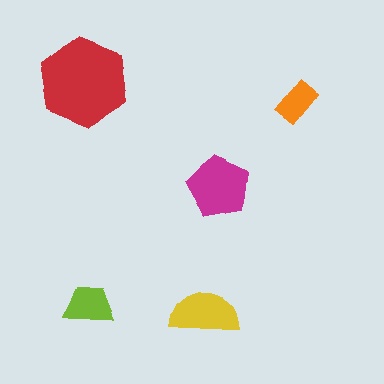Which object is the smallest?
The orange rectangle.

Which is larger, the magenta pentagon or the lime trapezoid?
The magenta pentagon.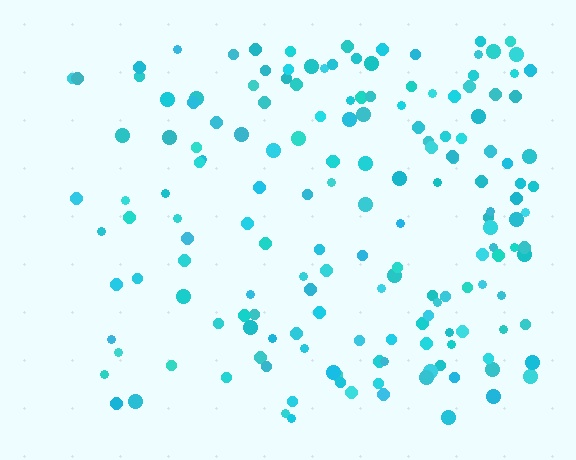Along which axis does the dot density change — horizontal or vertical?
Horizontal.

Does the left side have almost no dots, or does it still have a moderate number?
Still a moderate number, just noticeably fewer than the right.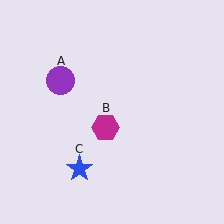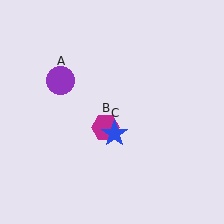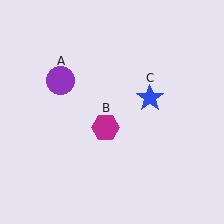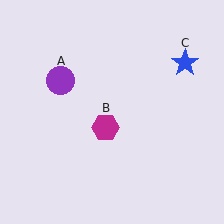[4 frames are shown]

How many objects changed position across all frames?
1 object changed position: blue star (object C).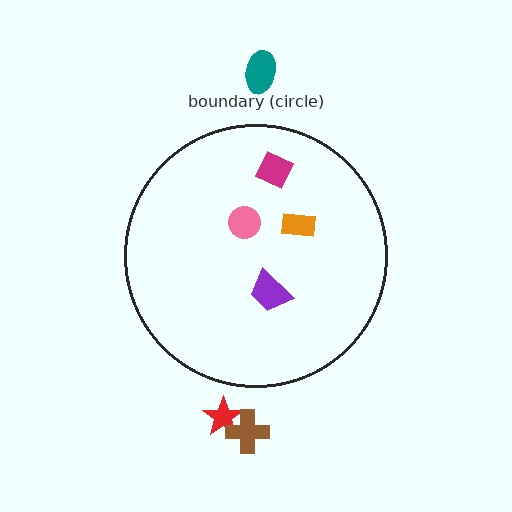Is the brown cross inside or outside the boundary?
Outside.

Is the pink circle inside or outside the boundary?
Inside.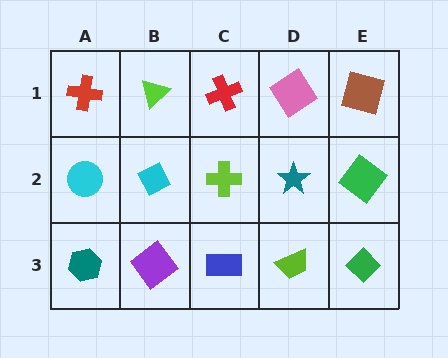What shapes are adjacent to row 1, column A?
A cyan circle (row 2, column A), a lime triangle (row 1, column B).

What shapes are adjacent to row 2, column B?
A lime triangle (row 1, column B), a purple diamond (row 3, column B), a cyan circle (row 2, column A), a lime cross (row 2, column C).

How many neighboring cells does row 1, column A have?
2.